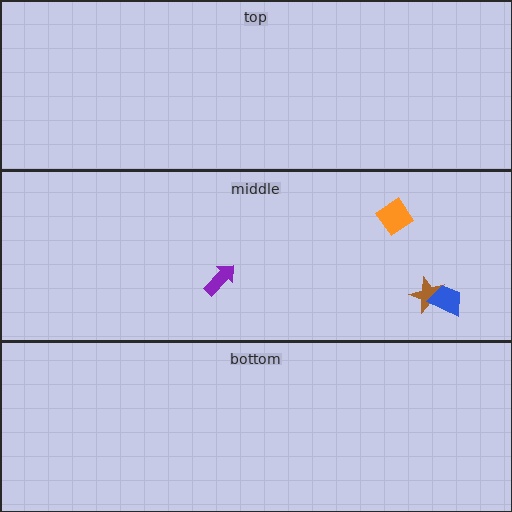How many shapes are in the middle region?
4.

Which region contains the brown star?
The middle region.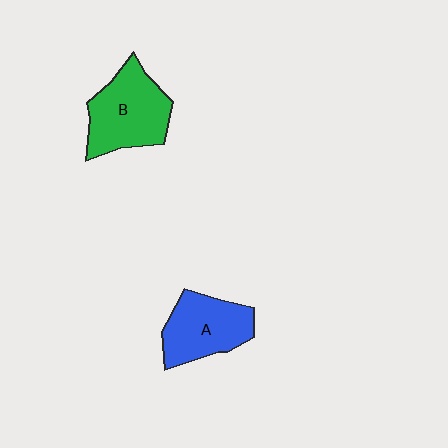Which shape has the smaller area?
Shape A (blue).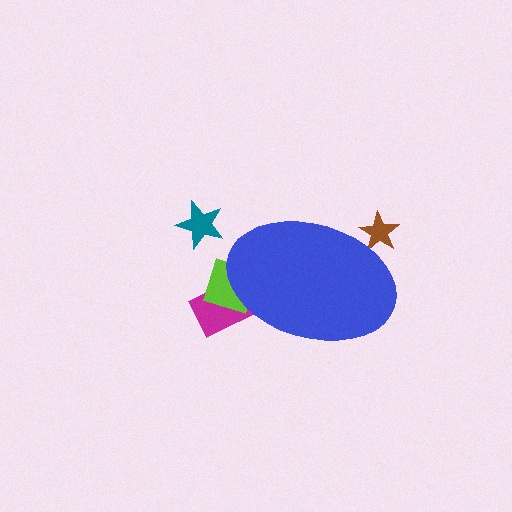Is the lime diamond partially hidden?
Yes, the lime diamond is partially hidden behind the blue ellipse.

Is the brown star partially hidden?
Yes, the brown star is partially hidden behind the blue ellipse.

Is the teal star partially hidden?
No, the teal star is fully visible.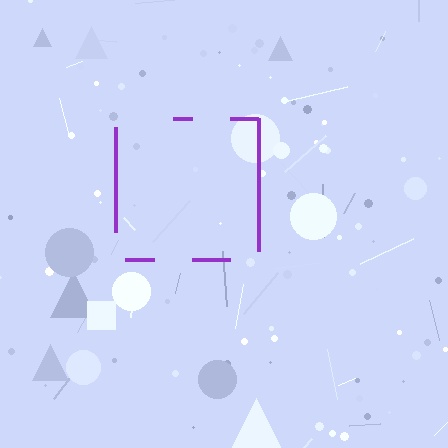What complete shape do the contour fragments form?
The contour fragments form a square.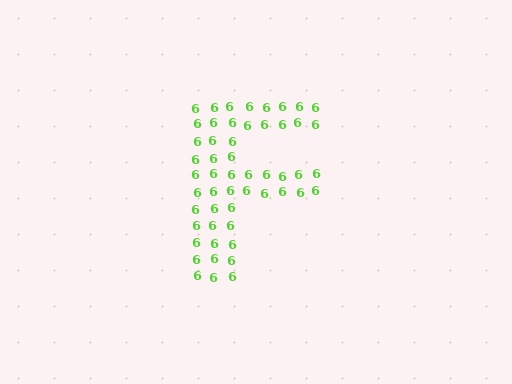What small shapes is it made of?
It is made of small digit 6's.